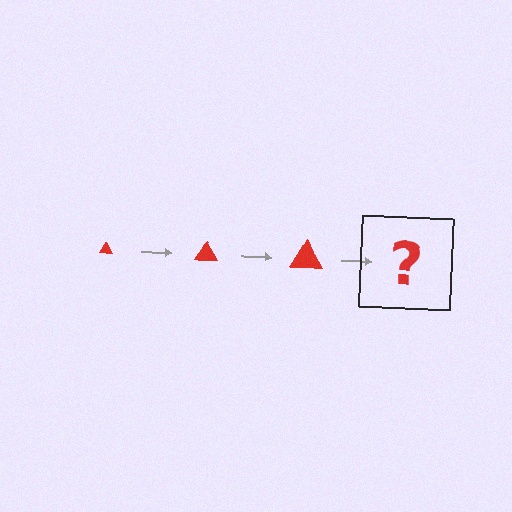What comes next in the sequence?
The next element should be a red triangle, larger than the previous one.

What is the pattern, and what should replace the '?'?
The pattern is that the triangle gets progressively larger each step. The '?' should be a red triangle, larger than the previous one.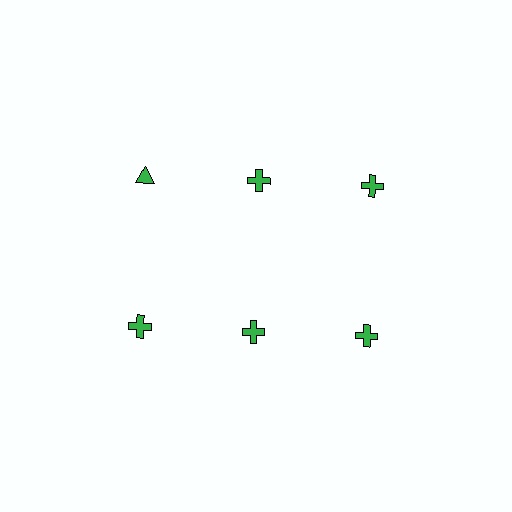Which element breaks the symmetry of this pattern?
The green triangle in the top row, leftmost column breaks the symmetry. All other shapes are green crosses.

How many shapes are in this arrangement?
There are 6 shapes arranged in a grid pattern.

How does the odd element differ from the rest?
It has a different shape: triangle instead of cross.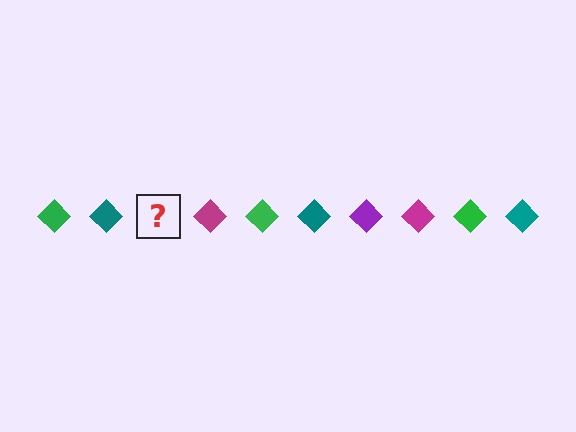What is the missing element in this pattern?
The missing element is a purple diamond.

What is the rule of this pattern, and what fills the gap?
The rule is that the pattern cycles through green, teal, purple, magenta diamonds. The gap should be filled with a purple diamond.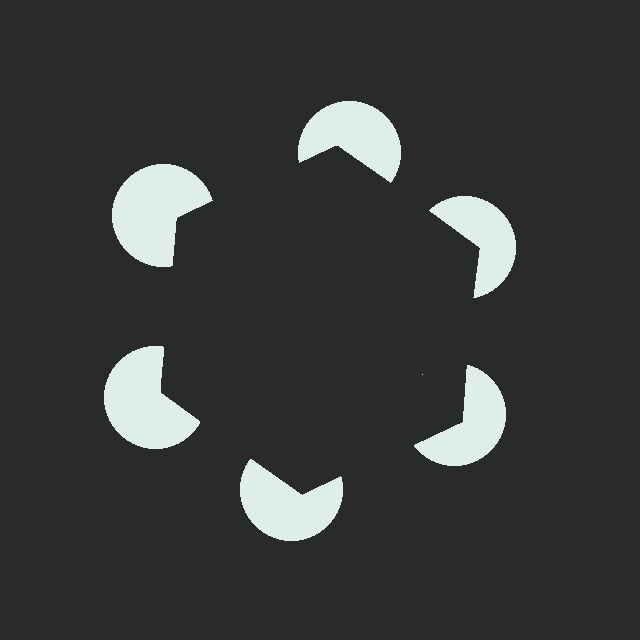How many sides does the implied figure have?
6 sides.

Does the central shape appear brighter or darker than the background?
It typically appears slightly darker than the background, even though no actual brightness change is drawn.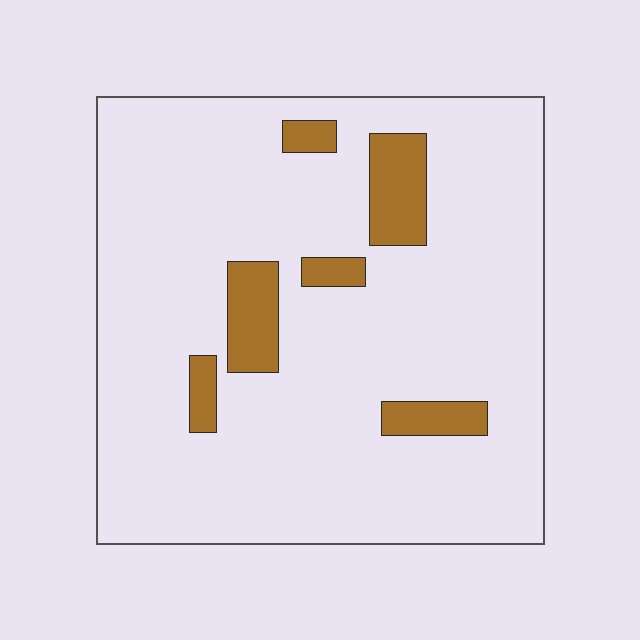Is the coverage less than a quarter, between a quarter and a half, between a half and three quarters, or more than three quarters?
Less than a quarter.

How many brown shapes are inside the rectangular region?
6.